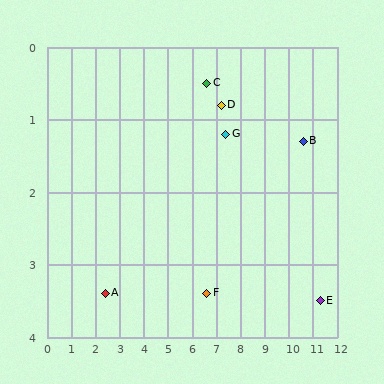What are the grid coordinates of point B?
Point B is at approximately (10.6, 1.3).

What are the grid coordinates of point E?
Point E is at approximately (11.3, 3.5).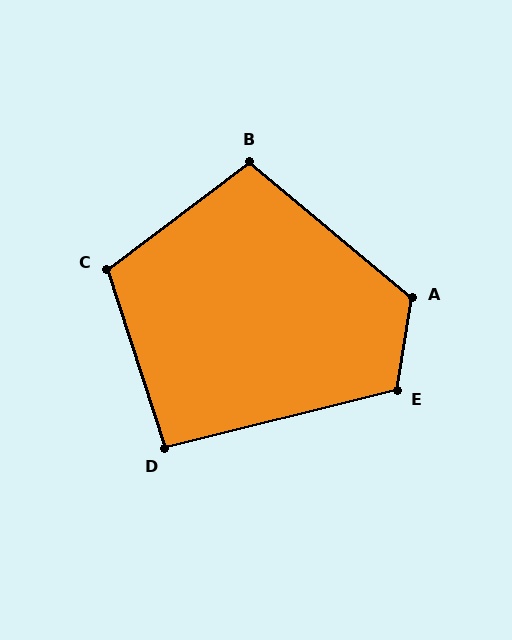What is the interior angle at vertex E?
Approximately 113 degrees (obtuse).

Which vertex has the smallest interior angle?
D, at approximately 94 degrees.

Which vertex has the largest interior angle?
A, at approximately 121 degrees.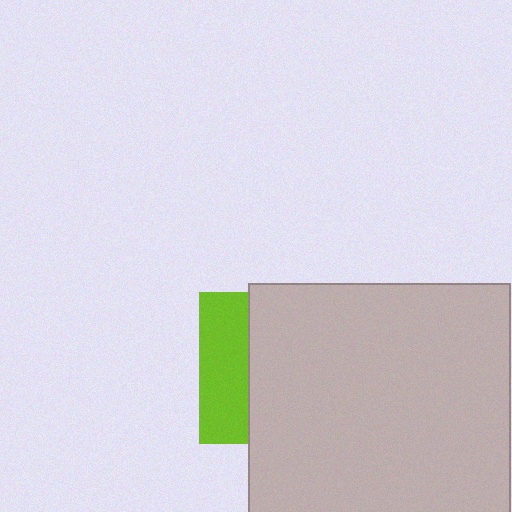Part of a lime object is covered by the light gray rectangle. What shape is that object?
It is a square.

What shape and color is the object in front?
The object in front is a light gray rectangle.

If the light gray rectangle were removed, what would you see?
You would see the complete lime square.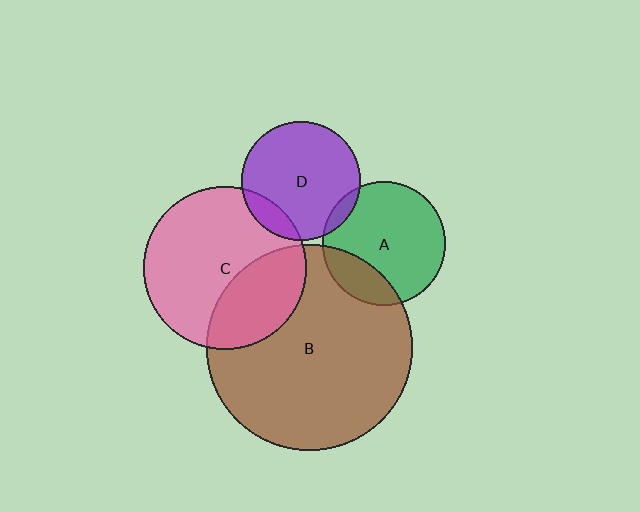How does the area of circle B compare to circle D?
Approximately 3.0 times.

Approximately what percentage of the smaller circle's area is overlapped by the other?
Approximately 5%.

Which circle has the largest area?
Circle B (brown).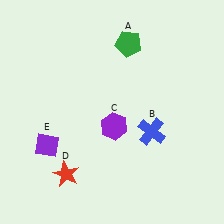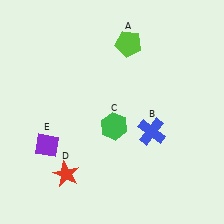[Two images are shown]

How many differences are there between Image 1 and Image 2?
There are 2 differences between the two images.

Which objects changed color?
A changed from green to lime. C changed from purple to green.